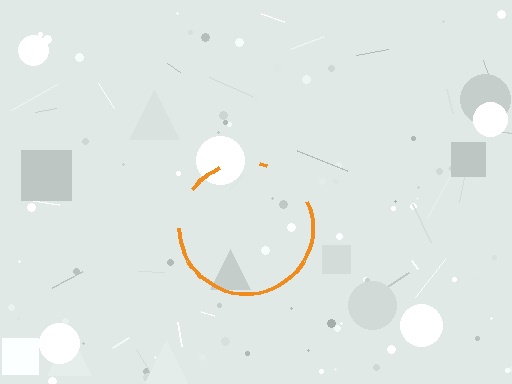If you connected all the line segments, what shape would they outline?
They would outline a circle.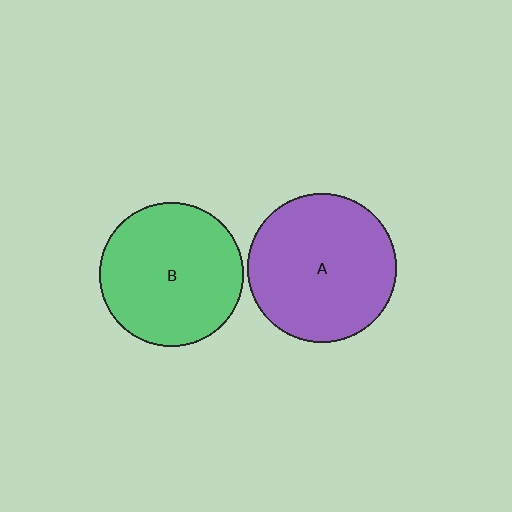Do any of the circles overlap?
No, none of the circles overlap.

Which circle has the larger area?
Circle A (purple).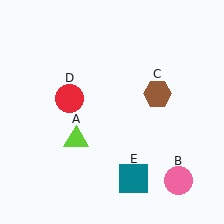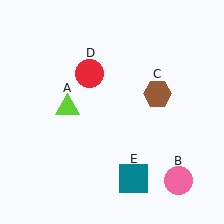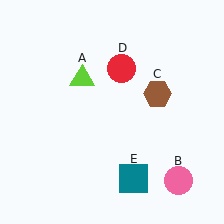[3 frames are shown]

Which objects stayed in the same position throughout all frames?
Pink circle (object B) and brown hexagon (object C) and teal square (object E) remained stationary.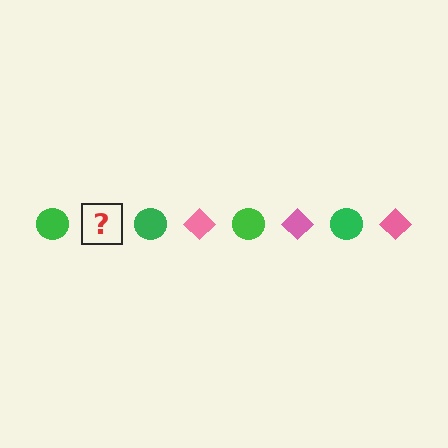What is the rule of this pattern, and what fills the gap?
The rule is that the pattern alternates between green circle and pink diamond. The gap should be filled with a pink diamond.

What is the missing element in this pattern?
The missing element is a pink diamond.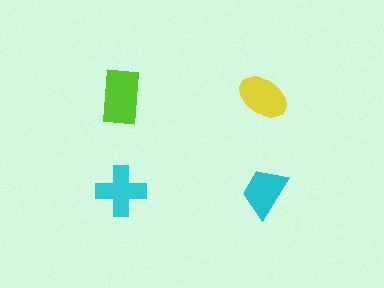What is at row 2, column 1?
A cyan cross.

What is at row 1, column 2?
A yellow ellipse.